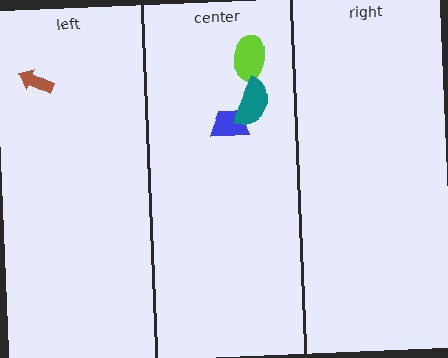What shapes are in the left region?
The brown arrow.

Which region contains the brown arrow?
The left region.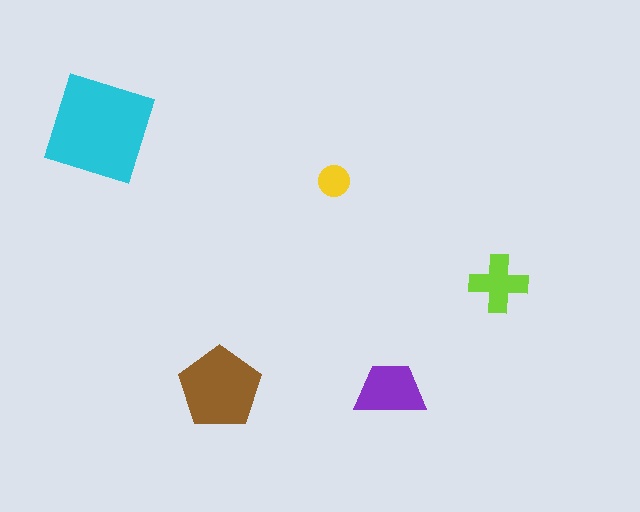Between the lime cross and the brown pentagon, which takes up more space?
The brown pentagon.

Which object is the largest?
The cyan square.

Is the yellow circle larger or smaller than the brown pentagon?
Smaller.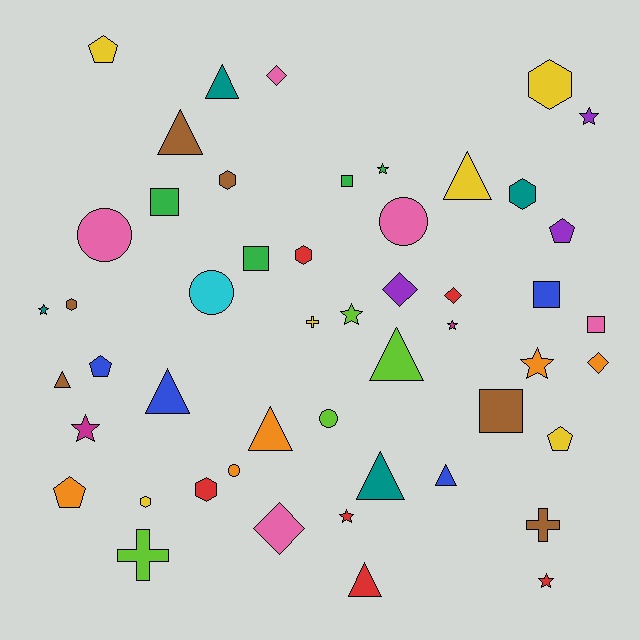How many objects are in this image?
There are 50 objects.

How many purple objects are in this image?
There are 3 purple objects.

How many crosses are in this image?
There are 3 crosses.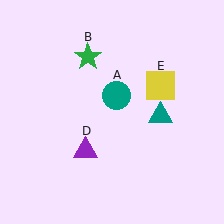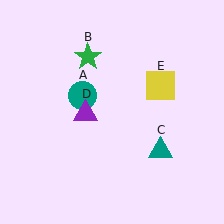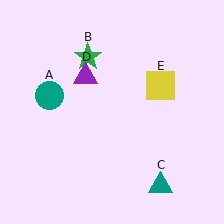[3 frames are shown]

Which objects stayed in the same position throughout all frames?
Green star (object B) and yellow square (object E) remained stationary.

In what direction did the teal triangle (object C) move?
The teal triangle (object C) moved down.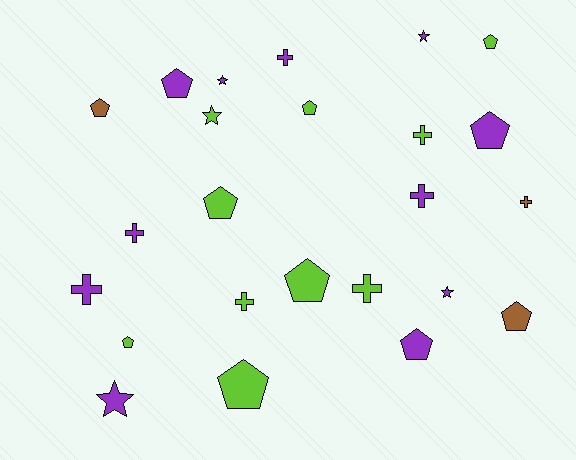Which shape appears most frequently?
Pentagon, with 11 objects.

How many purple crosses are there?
There are 4 purple crosses.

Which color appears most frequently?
Purple, with 11 objects.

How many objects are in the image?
There are 24 objects.